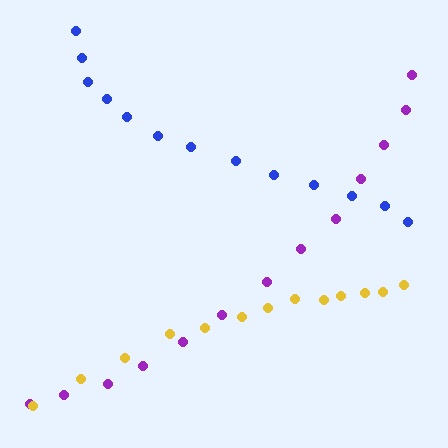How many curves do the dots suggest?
There are 3 distinct paths.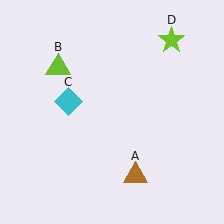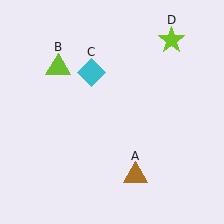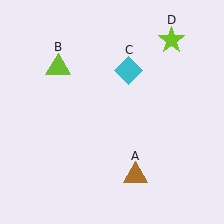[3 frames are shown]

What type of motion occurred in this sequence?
The cyan diamond (object C) rotated clockwise around the center of the scene.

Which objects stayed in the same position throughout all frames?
Brown triangle (object A) and lime triangle (object B) and lime star (object D) remained stationary.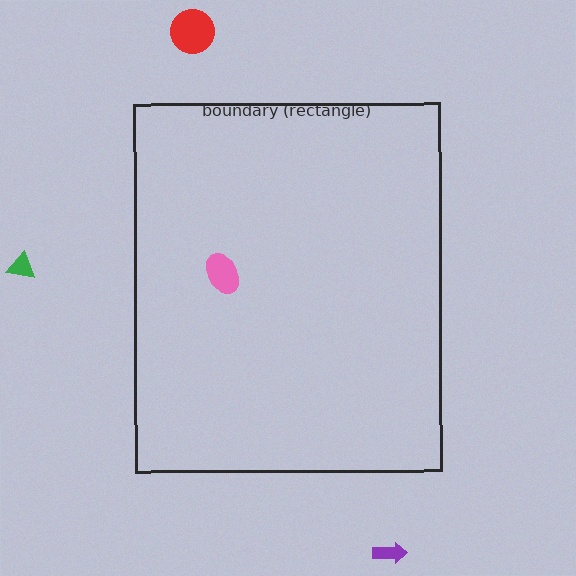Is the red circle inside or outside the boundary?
Outside.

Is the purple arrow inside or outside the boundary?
Outside.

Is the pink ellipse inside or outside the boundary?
Inside.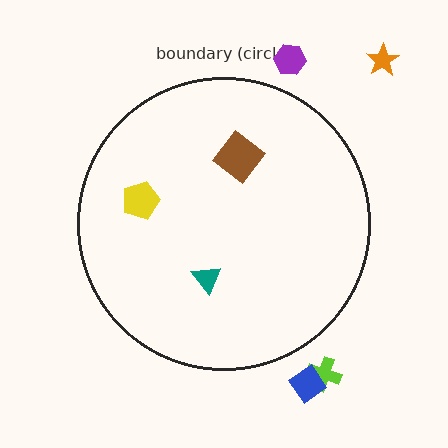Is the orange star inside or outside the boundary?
Outside.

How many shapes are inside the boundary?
3 inside, 4 outside.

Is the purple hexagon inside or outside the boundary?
Outside.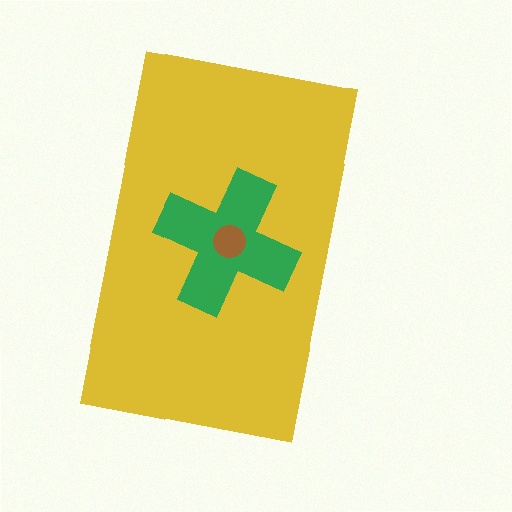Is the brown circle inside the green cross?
Yes.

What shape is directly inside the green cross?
The brown circle.